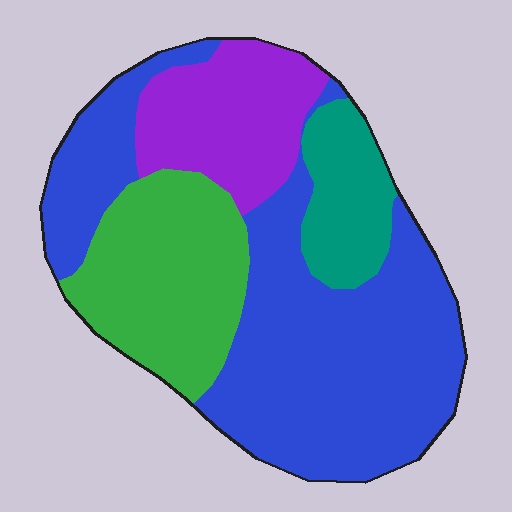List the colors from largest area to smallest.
From largest to smallest: blue, green, purple, teal.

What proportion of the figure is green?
Green takes up between a sixth and a third of the figure.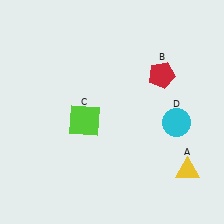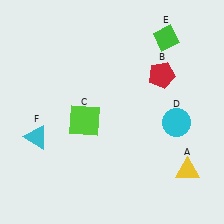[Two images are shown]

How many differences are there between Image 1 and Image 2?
There are 2 differences between the two images.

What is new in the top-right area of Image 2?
A green diamond (E) was added in the top-right area of Image 2.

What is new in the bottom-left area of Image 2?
A cyan triangle (F) was added in the bottom-left area of Image 2.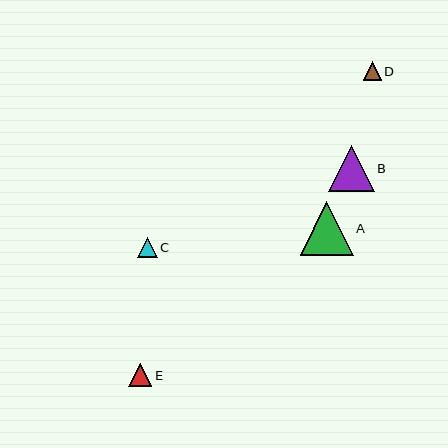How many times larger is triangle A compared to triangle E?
Triangle A is approximately 2.3 times the size of triangle E.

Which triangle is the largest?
Triangle A is the largest with a size of approximately 53 pixels.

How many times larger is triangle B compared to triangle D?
Triangle B is approximately 2.5 times the size of triangle D.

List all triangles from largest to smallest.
From largest to smallest: A, B, E, C, D.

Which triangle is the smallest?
Triangle D is the smallest with a size of approximately 18 pixels.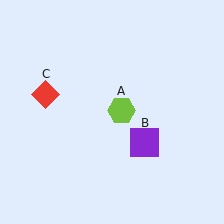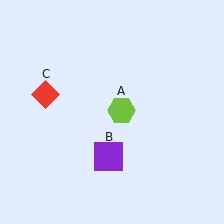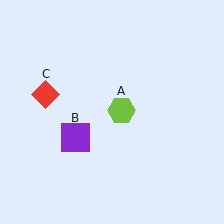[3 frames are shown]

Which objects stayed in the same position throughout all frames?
Lime hexagon (object A) and red diamond (object C) remained stationary.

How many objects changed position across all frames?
1 object changed position: purple square (object B).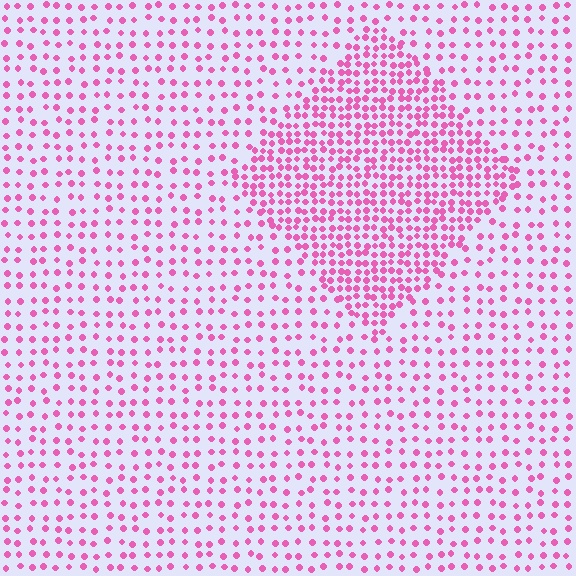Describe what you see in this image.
The image contains small pink elements arranged at two different densities. A diamond-shaped region is visible where the elements are more densely packed than the surrounding area.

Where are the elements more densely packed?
The elements are more densely packed inside the diamond boundary.